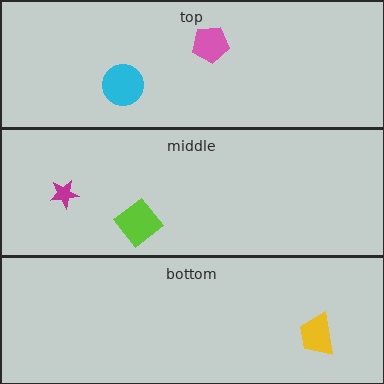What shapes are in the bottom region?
The yellow trapezoid.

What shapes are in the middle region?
The lime diamond, the magenta star.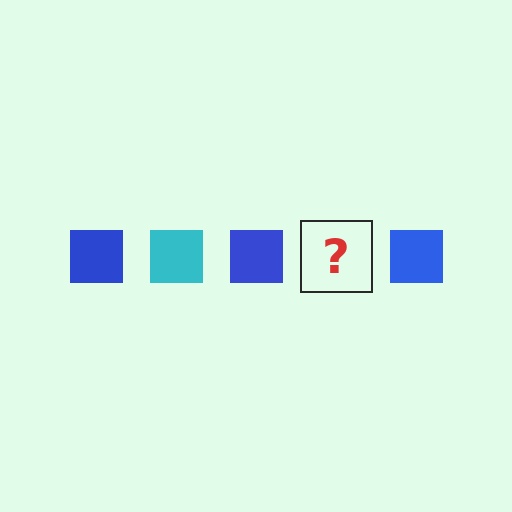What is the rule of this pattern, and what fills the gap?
The rule is that the pattern cycles through blue, cyan squares. The gap should be filled with a cyan square.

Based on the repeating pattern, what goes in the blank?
The blank should be a cyan square.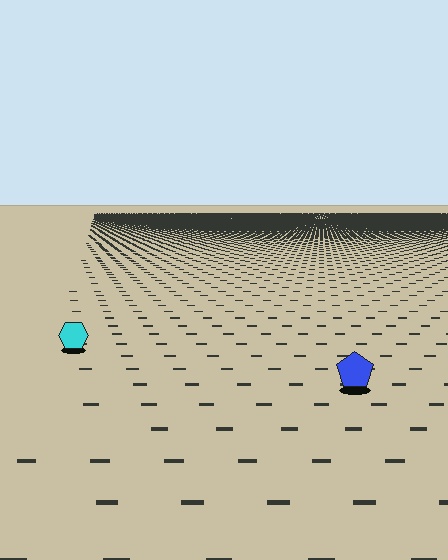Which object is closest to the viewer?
The blue pentagon is closest. The texture marks near it are larger and more spread out.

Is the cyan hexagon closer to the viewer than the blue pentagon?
No. The blue pentagon is closer — you can tell from the texture gradient: the ground texture is coarser near it.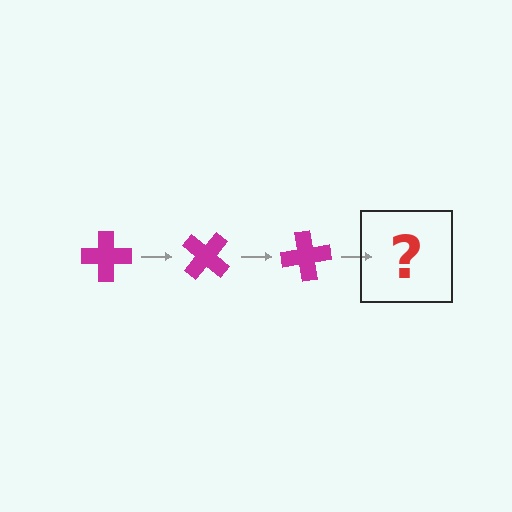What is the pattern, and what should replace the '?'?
The pattern is that the cross rotates 40 degrees each step. The '?' should be a magenta cross rotated 120 degrees.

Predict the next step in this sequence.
The next step is a magenta cross rotated 120 degrees.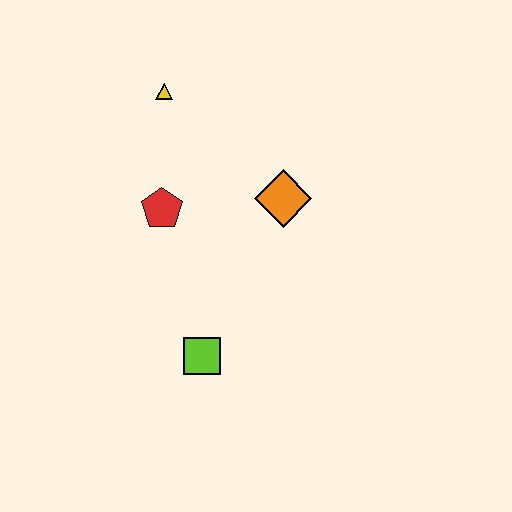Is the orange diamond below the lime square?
No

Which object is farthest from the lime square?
The yellow triangle is farthest from the lime square.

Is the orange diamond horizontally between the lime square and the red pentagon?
No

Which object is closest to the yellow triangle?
The red pentagon is closest to the yellow triangle.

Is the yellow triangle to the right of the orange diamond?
No